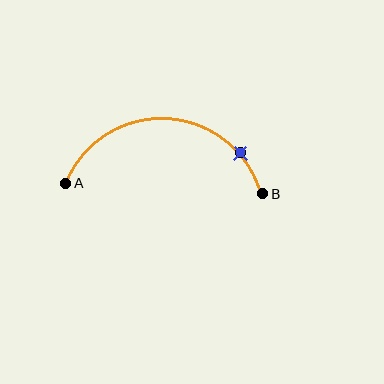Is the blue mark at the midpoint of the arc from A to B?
No. The blue mark lies on the arc but is closer to endpoint B. The arc midpoint would be at the point on the curve equidistant along the arc from both A and B.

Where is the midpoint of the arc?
The arc midpoint is the point on the curve farthest from the straight line joining A and B. It sits above that line.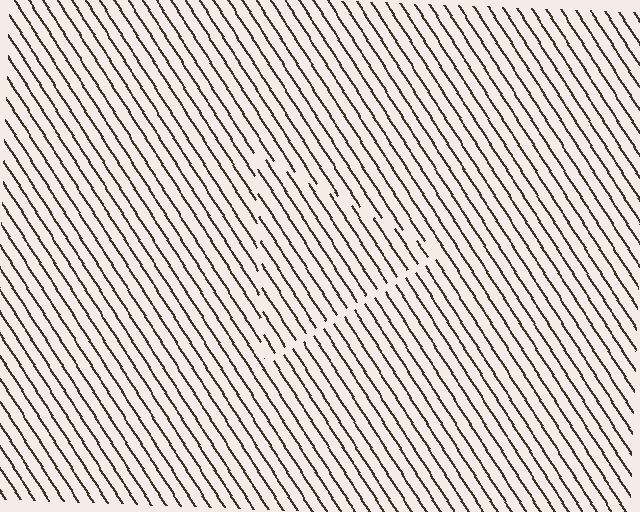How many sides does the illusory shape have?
3 sides — the line-ends trace a triangle.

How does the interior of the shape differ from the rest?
The interior of the shape contains the same grating, shifted by half a period — the contour is defined by the phase discontinuity where line-ends from the inner and outer gratings abut.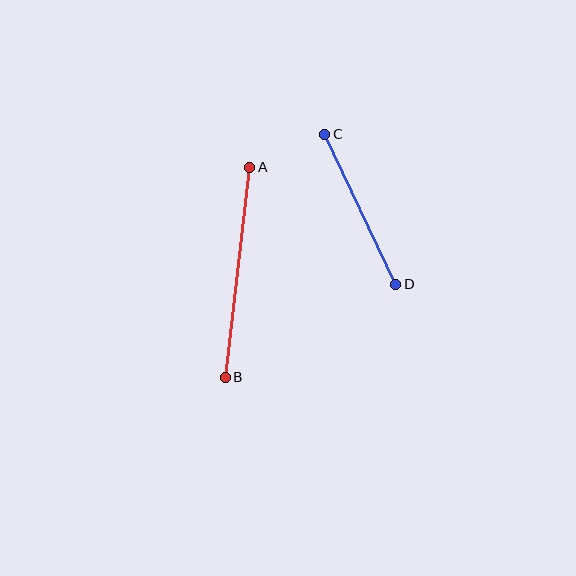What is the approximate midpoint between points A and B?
The midpoint is at approximately (238, 272) pixels.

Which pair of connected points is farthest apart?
Points A and B are farthest apart.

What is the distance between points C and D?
The distance is approximately 166 pixels.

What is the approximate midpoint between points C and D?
The midpoint is at approximately (360, 209) pixels.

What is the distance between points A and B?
The distance is approximately 212 pixels.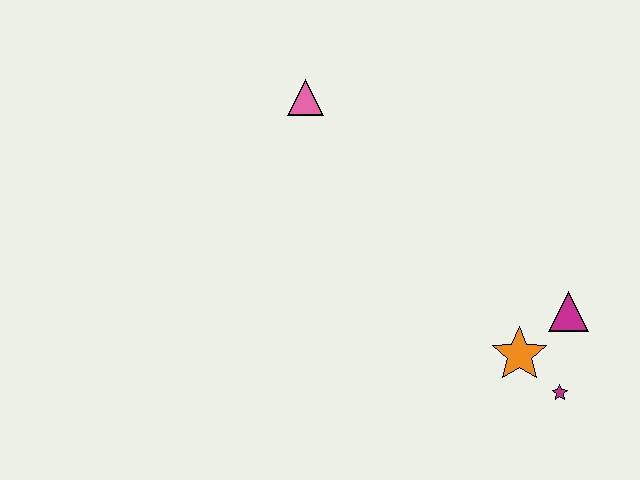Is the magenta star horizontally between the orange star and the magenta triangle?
Yes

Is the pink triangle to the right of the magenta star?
No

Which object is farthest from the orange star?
The pink triangle is farthest from the orange star.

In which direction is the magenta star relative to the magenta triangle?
The magenta star is below the magenta triangle.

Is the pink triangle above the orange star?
Yes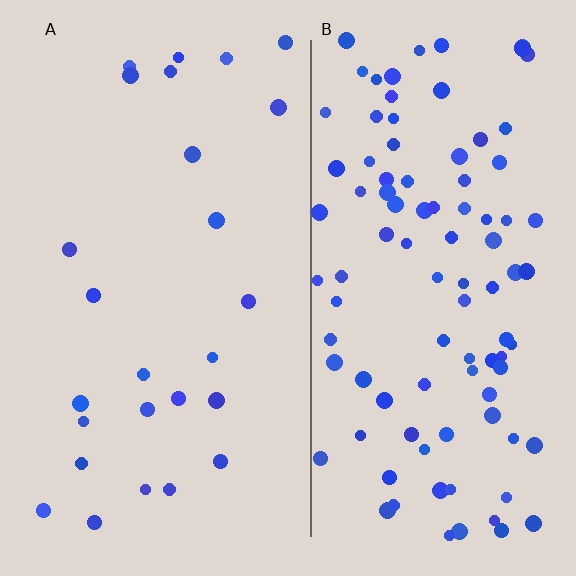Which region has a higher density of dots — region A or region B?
B (the right).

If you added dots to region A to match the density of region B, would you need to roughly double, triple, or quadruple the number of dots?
Approximately quadruple.